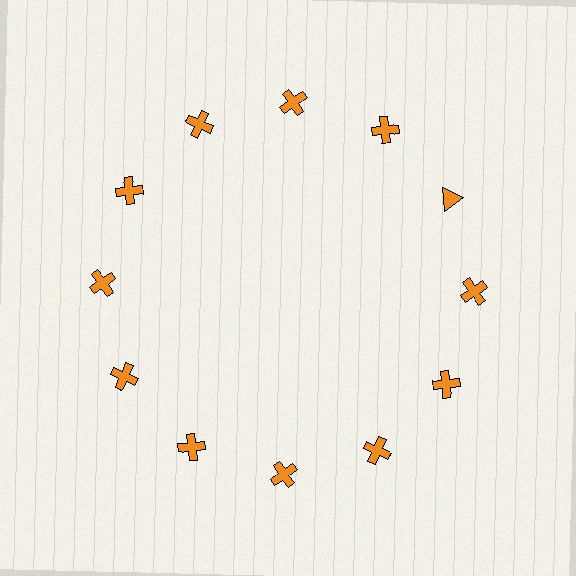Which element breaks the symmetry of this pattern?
The orange triangle at roughly the 2 o'clock position breaks the symmetry. All other shapes are orange crosses.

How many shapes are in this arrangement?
There are 12 shapes arranged in a ring pattern.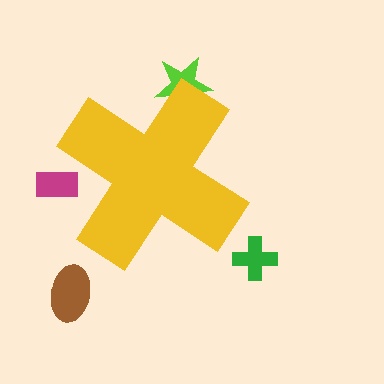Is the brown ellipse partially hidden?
No, the brown ellipse is fully visible.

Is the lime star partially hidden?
Yes, the lime star is partially hidden behind the yellow cross.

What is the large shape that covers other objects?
A yellow cross.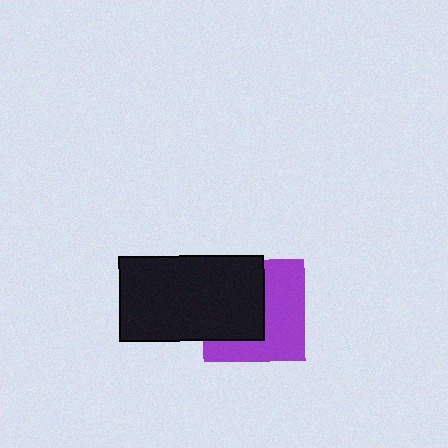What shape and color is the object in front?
The object in front is a black rectangle.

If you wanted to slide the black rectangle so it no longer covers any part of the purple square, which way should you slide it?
Slide it left — that is the most direct way to separate the two shapes.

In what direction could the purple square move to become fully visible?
The purple square could move right. That would shift it out from behind the black rectangle entirely.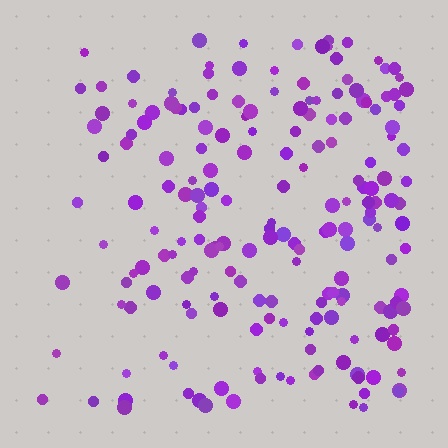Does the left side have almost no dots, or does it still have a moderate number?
Still a moderate number, just noticeably fewer than the right.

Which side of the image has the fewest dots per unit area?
The left.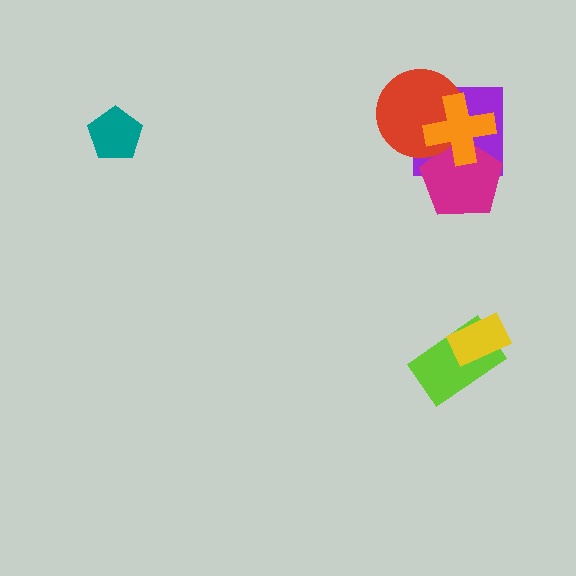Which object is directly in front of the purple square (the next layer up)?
The magenta pentagon is directly in front of the purple square.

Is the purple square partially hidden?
Yes, it is partially covered by another shape.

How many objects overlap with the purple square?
3 objects overlap with the purple square.